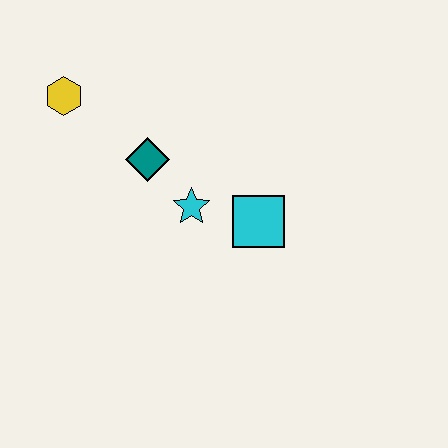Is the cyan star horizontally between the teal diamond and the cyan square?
Yes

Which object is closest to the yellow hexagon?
The teal diamond is closest to the yellow hexagon.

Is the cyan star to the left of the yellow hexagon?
No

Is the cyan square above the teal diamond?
No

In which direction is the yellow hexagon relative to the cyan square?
The yellow hexagon is to the left of the cyan square.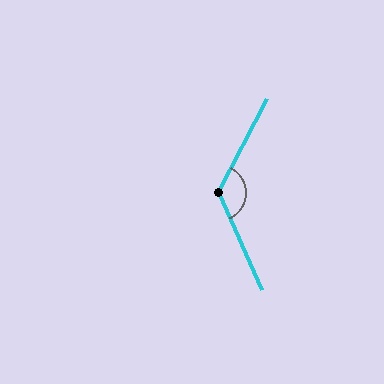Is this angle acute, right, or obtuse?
It is obtuse.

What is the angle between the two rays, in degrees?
Approximately 128 degrees.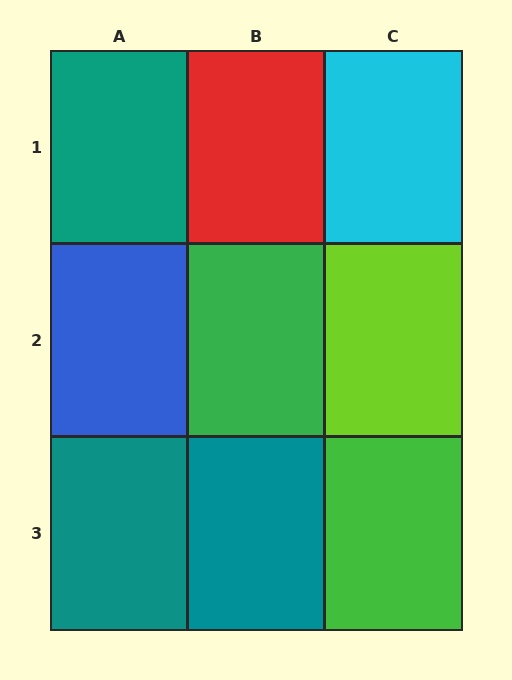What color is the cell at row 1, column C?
Cyan.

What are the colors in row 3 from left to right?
Teal, teal, green.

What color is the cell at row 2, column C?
Lime.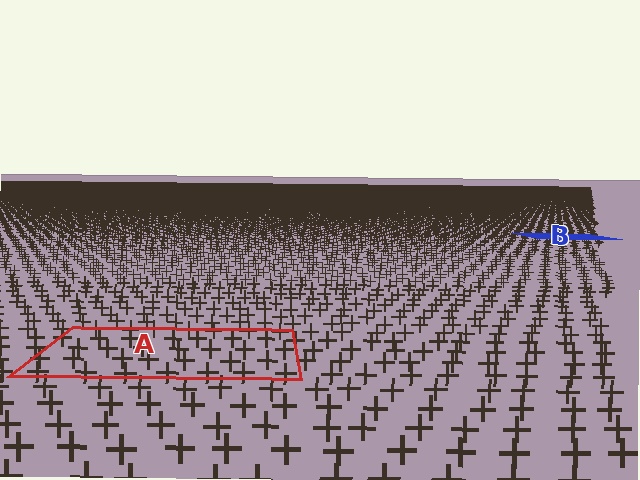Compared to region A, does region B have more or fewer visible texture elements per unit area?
Region B has more texture elements per unit area — they are packed more densely because it is farther away.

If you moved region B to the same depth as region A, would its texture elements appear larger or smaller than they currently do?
They would appear larger. At a closer depth, the same texture elements are projected at a bigger on-screen size.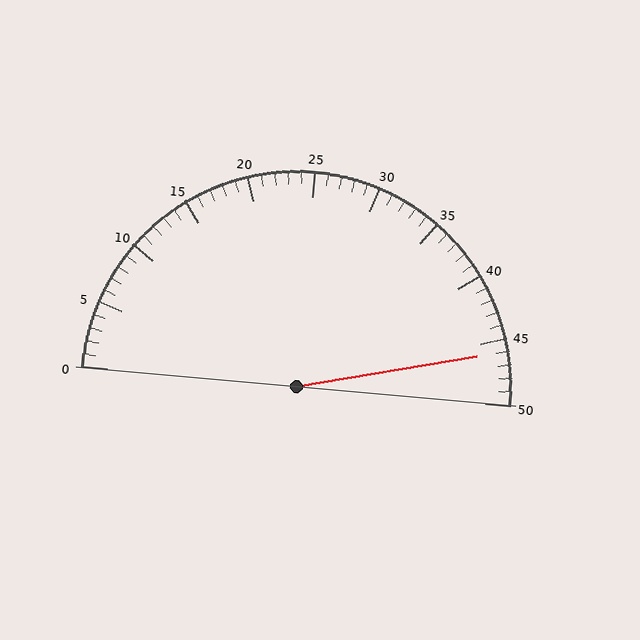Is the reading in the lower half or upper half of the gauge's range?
The reading is in the upper half of the range (0 to 50).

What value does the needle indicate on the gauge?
The needle indicates approximately 46.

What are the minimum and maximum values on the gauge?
The gauge ranges from 0 to 50.